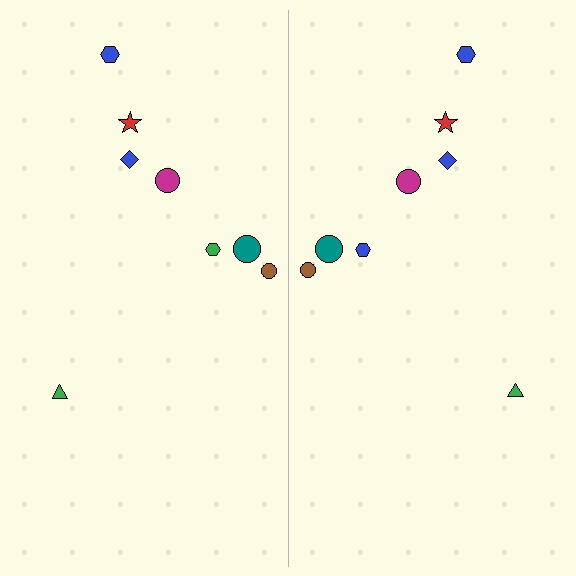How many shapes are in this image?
There are 16 shapes in this image.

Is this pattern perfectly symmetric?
No, the pattern is not perfectly symmetric. The blue hexagon on the right side breaks the symmetry — its mirror counterpart is green.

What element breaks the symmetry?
The blue hexagon on the right side breaks the symmetry — its mirror counterpart is green.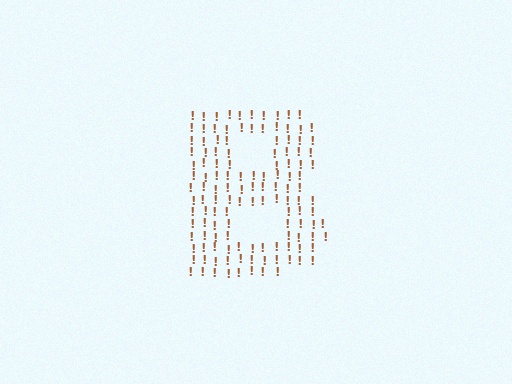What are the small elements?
The small elements are exclamation marks.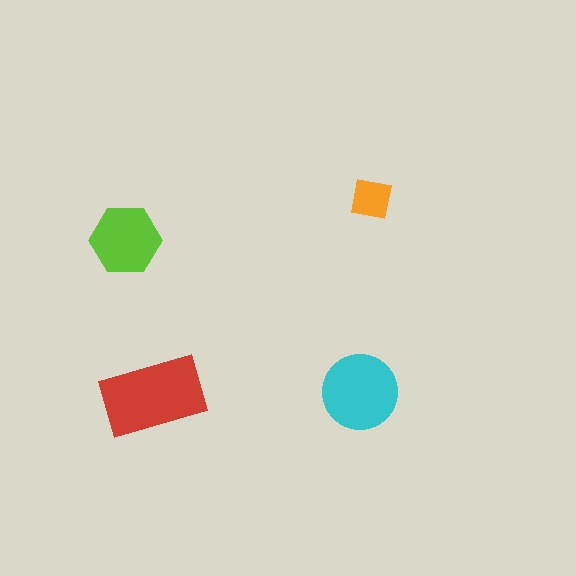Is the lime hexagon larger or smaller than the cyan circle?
Smaller.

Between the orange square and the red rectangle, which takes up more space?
The red rectangle.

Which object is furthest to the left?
The lime hexagon is leftmost.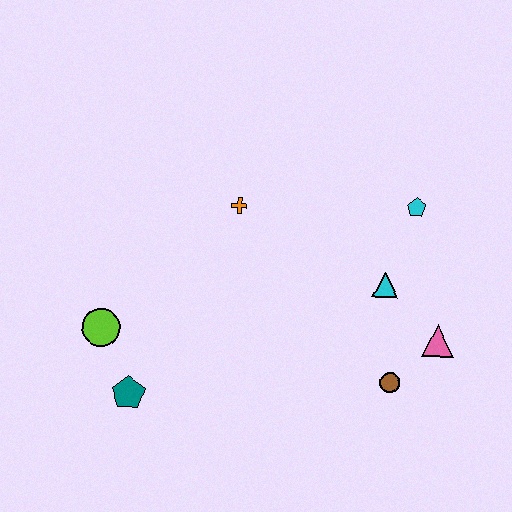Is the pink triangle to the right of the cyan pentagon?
Yes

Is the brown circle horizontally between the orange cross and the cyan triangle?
No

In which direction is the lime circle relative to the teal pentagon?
The lime circle is above the teal pentagon.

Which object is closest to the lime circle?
The teal pentagon is closest to the lime circle.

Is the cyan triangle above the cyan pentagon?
No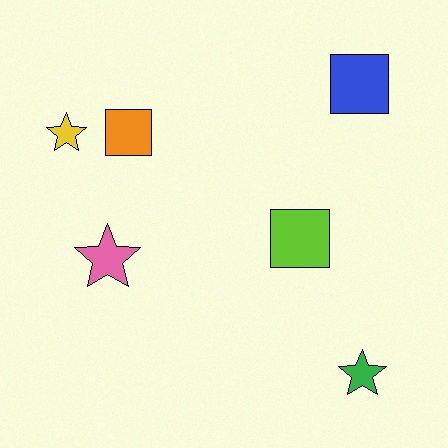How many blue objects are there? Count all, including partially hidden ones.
There is 1 blue object.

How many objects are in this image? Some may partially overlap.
There are 6 objects.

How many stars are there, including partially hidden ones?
There are 3 stars.